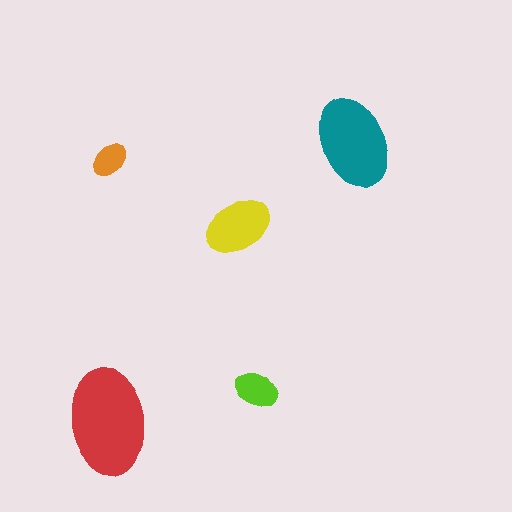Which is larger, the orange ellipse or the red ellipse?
The red one.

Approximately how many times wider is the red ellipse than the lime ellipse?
About 2.5 times wider.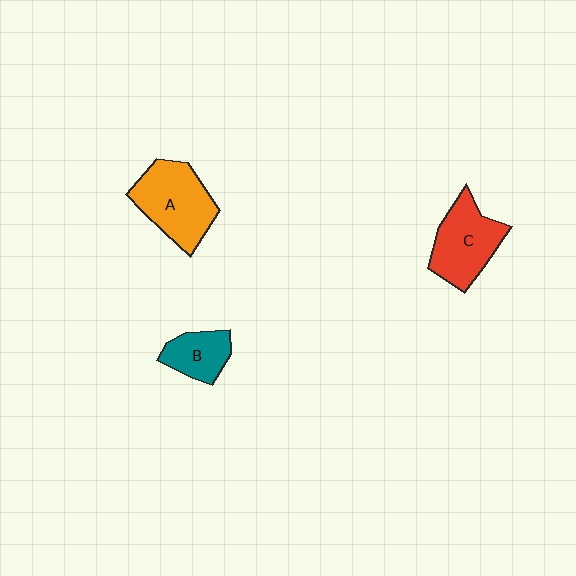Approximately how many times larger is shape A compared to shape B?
Approximately 1.8 times.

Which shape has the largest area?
Shape A (orange).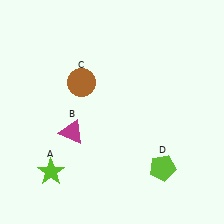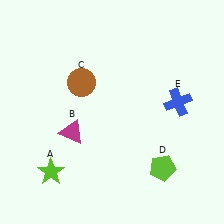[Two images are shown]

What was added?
A blue cross (E) was added in Image 2.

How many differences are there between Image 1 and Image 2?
There is 1 difference between the two images.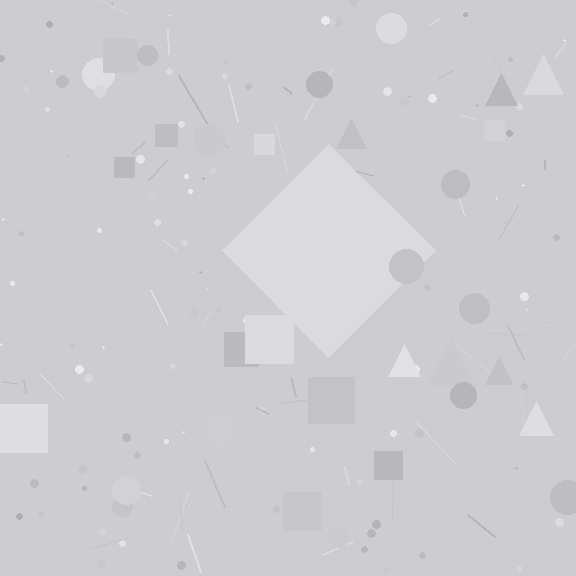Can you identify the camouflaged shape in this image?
The camouflaged shape is a diamond.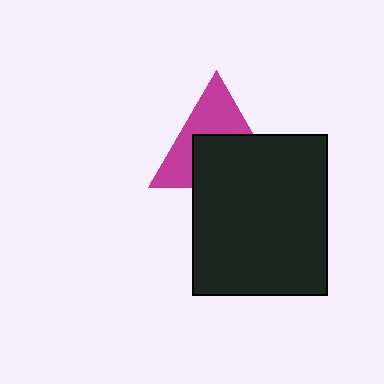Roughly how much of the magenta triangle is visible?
About half of it is visible (roughly 48%).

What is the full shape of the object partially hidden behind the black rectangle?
The partially hidden object is a magenta triangle.